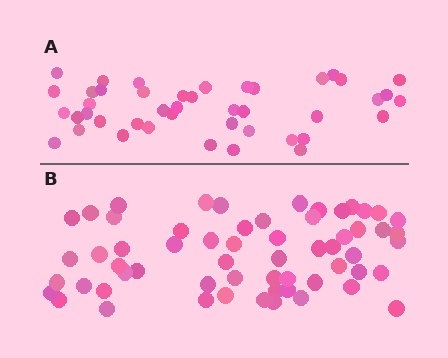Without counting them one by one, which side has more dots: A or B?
Region B (the bottom region) has more dots.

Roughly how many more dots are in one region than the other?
Region B has approximately 15 more dots than region A.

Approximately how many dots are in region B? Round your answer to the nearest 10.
About 60 dots.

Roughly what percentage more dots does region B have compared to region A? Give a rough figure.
About 40% more.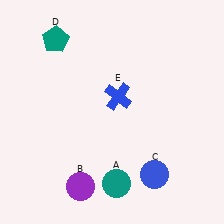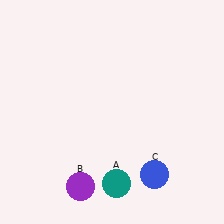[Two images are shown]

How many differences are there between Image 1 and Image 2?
There are 2 differences between the two images.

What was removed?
The teal pentagon (D), the blue cross (E) were removed in Image 2.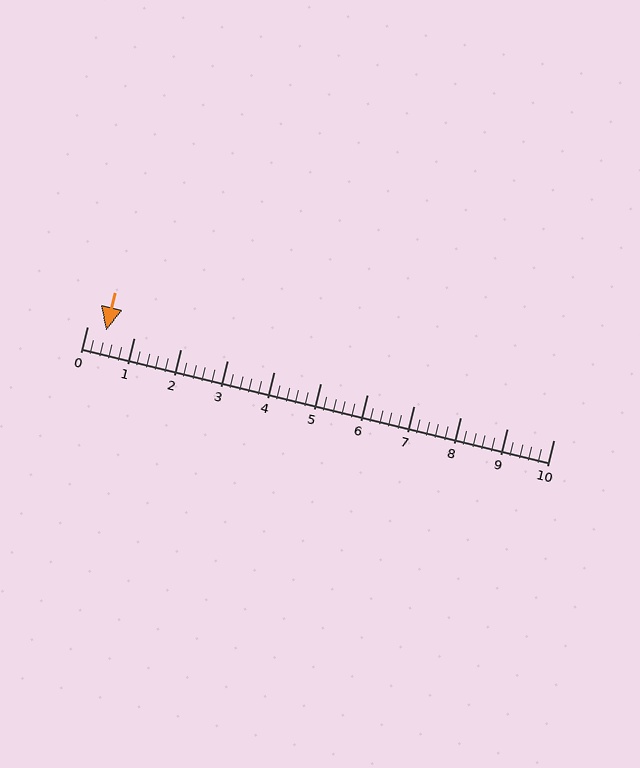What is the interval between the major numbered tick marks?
The major tick marks are spaced 1 units apart.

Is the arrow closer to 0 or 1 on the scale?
The arrow is closer to 0.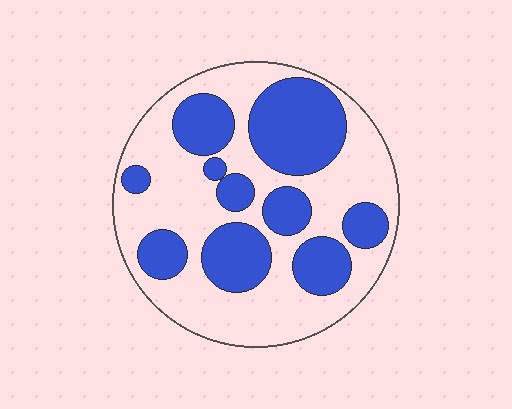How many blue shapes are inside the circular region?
10.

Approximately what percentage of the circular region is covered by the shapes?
Approximately 40%.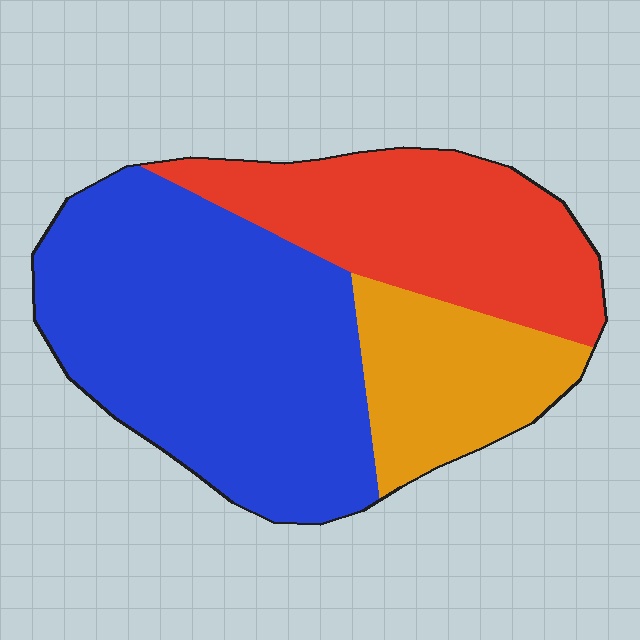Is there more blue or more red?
Blue.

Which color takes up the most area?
Blue, at roughly 50%.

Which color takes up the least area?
Orange, at roughly 20%.